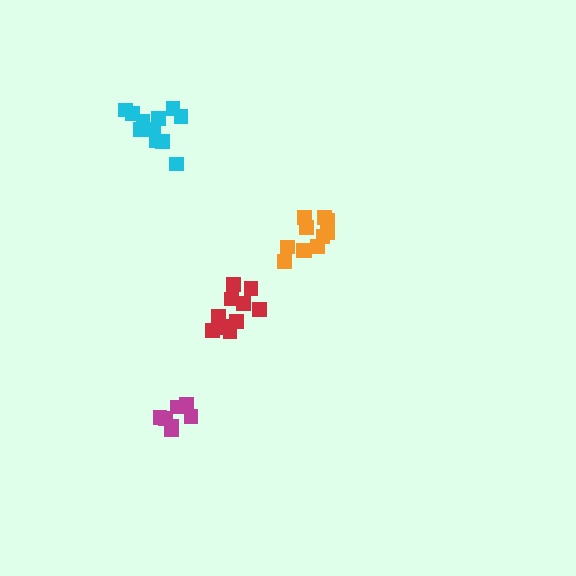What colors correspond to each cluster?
The clusters are colored: orange, red, cyan, magenta.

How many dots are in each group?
Group 1: 11 dots, Group 2: 12 dots, Group 3: 11 dots, Group 4: 7 dots (41 total).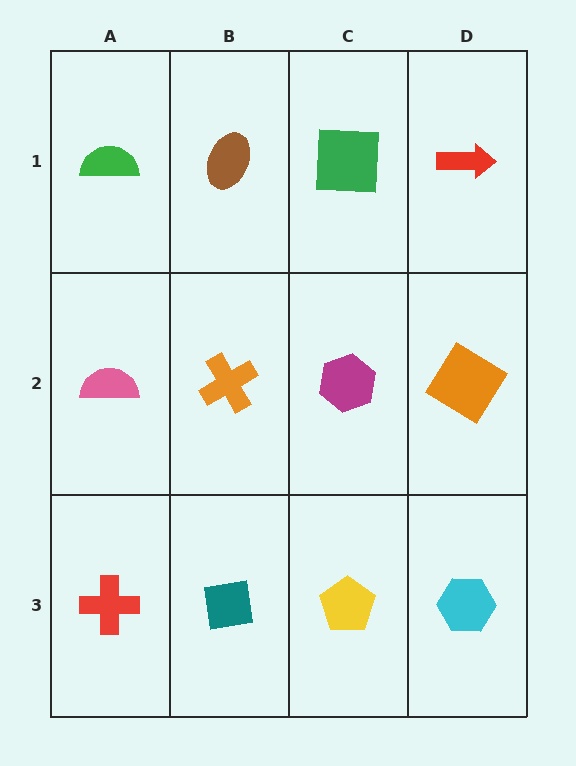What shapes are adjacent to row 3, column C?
A magenta hexagon (row 2, column C), a teal square (row 3, column B), a cyan hexagon (row 3, column D).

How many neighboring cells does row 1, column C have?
3.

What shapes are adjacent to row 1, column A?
A pink semicircle (row 2, column A), a brown ellipse (row 1, column B).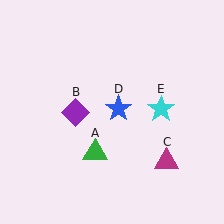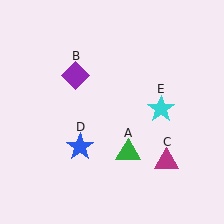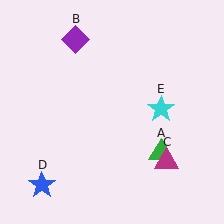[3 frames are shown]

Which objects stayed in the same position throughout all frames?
Magenta triangle (object C) and cyan star (object E) remained stationary.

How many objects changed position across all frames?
3 objects changed position: green triangle (object A), purple diamond (object B), blue star (object D).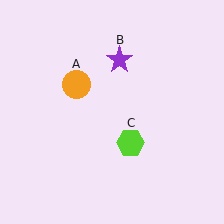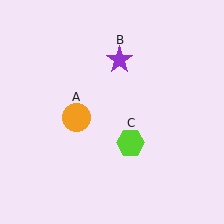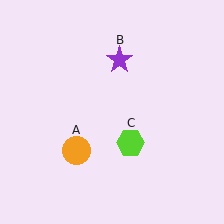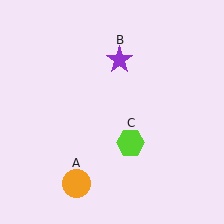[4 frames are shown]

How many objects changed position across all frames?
1 object changed position: orange circle (object A).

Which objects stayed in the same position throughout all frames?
Purple star (object B) and lime hexagon (object C) remained stationary.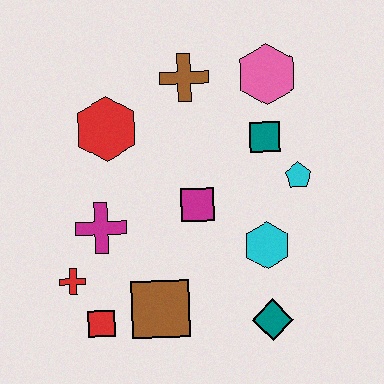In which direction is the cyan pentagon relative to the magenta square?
The cyan pentagon is to the right of the magenta square.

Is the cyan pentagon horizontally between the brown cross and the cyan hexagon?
No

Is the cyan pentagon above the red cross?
Yes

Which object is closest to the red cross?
The red square is closest to the red cross.